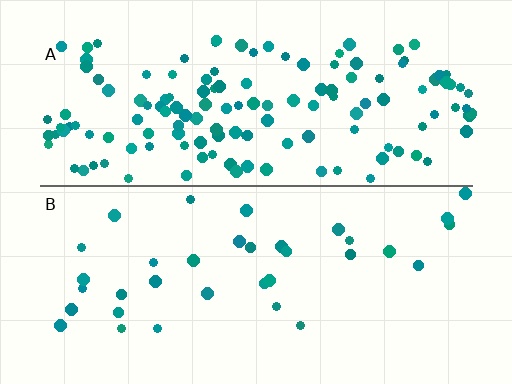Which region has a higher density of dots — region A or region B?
A (the top).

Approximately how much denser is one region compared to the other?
Approximately 4.0× — region A over region B.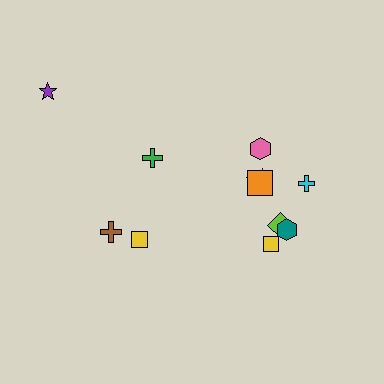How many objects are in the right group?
There are 8 objects.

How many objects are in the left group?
There are 4 objects.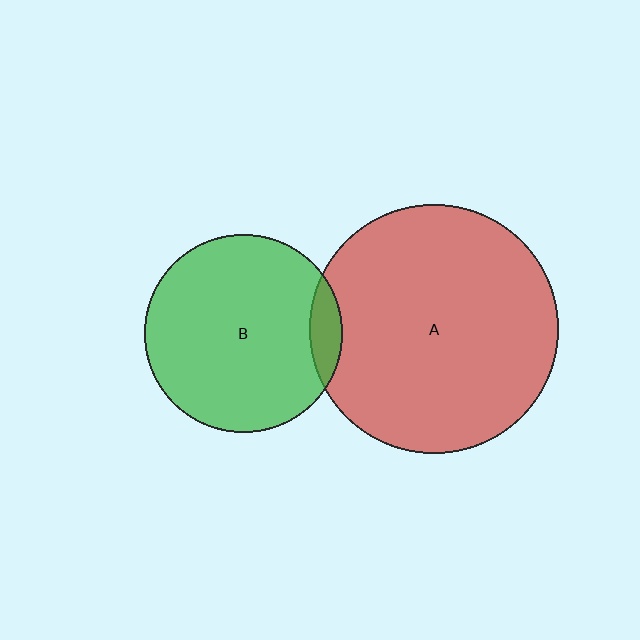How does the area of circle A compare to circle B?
Approximately 1.6 times.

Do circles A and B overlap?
Yes.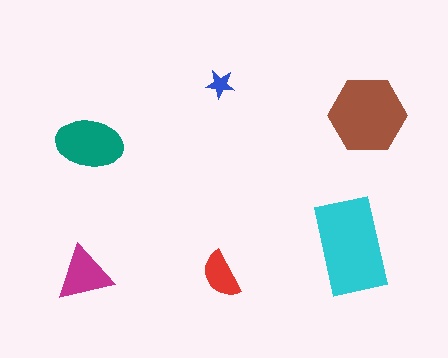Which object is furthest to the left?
The magenta triangle is leftmost.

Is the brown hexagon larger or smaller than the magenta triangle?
Larger.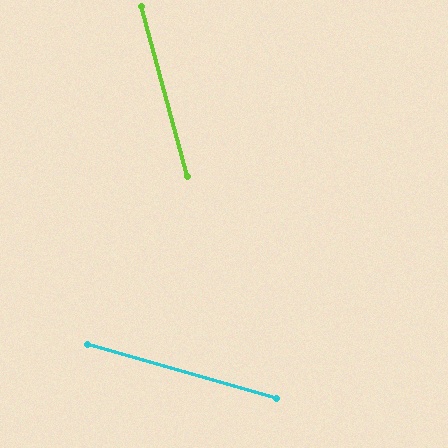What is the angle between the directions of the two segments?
Approximately 59 degrees.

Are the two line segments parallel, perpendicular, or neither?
Neither parallel nor perpendicular — they differ by about 59°.